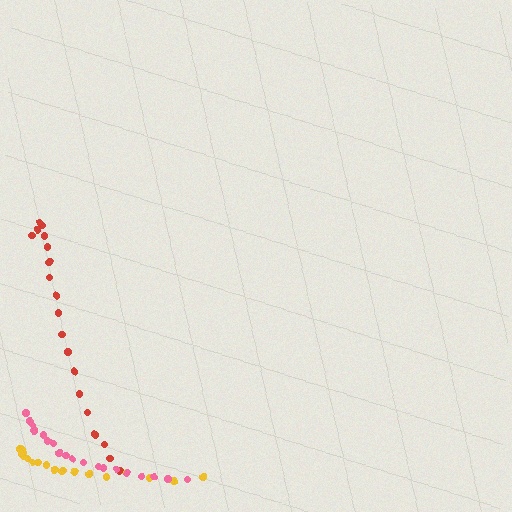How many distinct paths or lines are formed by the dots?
There are 3 distinct paths.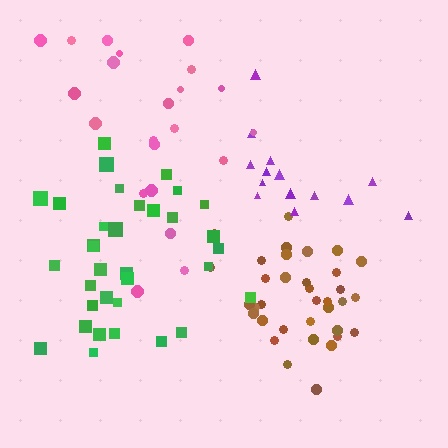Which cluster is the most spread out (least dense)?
Pink.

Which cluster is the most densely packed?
Brown.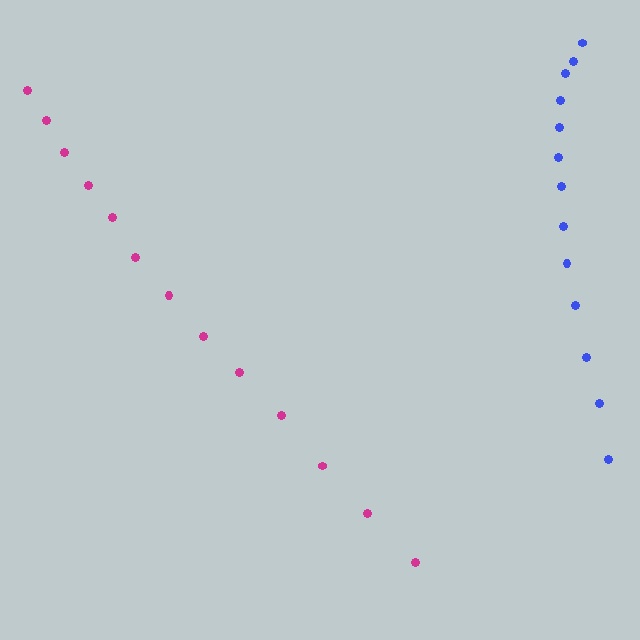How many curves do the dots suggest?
There are 2 distinct paths.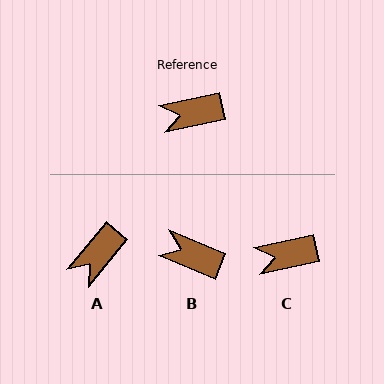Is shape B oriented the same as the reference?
No, it is off by about 35 degrees.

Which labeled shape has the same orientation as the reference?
C.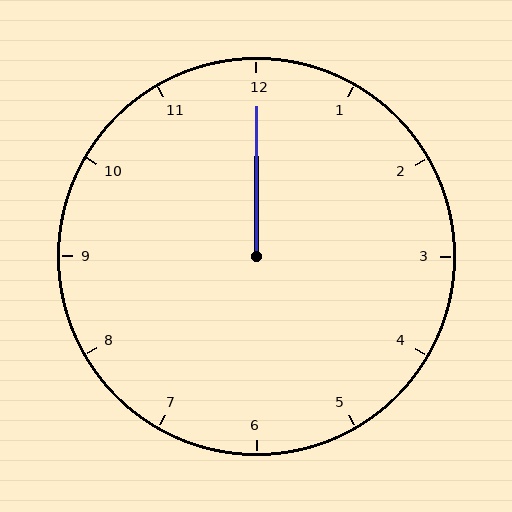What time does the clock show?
12:00.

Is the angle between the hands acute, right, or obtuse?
It is acute.